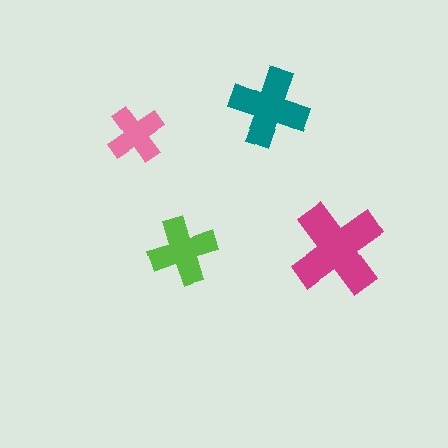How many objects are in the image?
There are 4 objects in the image.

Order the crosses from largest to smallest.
the magenta one, the teal one, the lime one, the pink one.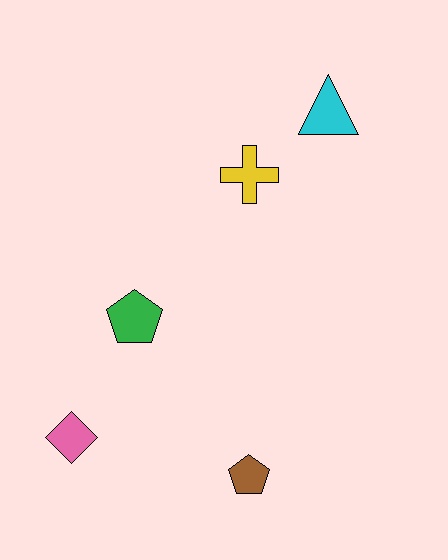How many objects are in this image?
There are 5 objects.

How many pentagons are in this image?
There are 2 pentagons.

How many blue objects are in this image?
There are no blue objects.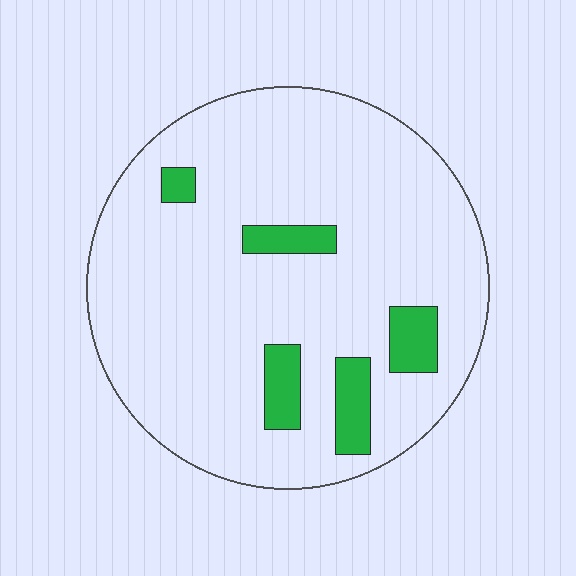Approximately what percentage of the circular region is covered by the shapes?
Approximately 10%.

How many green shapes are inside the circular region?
5.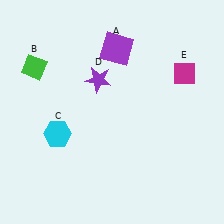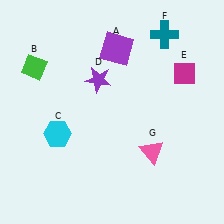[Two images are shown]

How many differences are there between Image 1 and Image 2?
There are 2 differences between the two images.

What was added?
A teal cross (F), a pink triangle (G) were added in Image 2.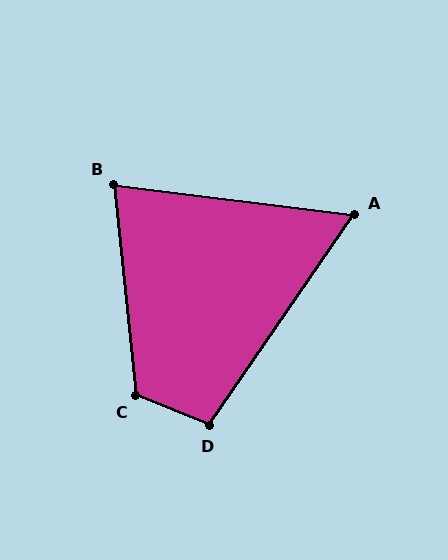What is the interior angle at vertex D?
Approximately 103 degrees (obtuse).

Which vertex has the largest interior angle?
C, at approximately 117 degrees.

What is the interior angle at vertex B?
Approximately 77 degrees (acute).